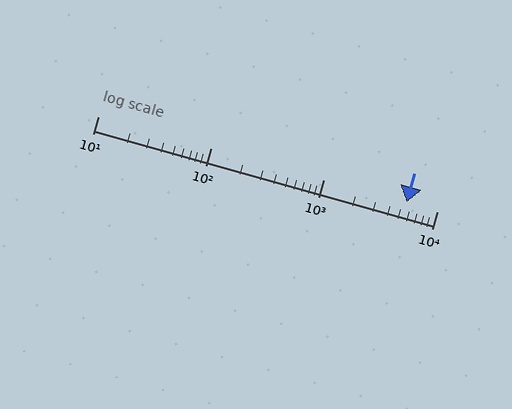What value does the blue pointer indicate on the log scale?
The pointer indicates approximately 5400.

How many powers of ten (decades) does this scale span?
The scale spans 3 decades, from 10 to 10000.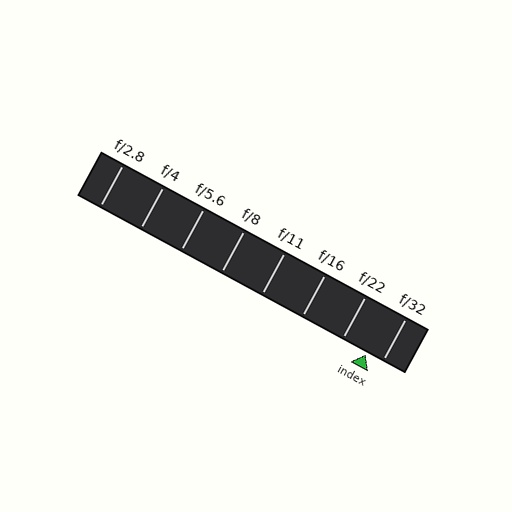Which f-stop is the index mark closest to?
The index mark is closest to f/32.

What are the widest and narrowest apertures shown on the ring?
The widest aperture shown is f/2.8 and the narrowest is f/32.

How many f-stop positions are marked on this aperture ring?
There are 8 f-stop positions marked.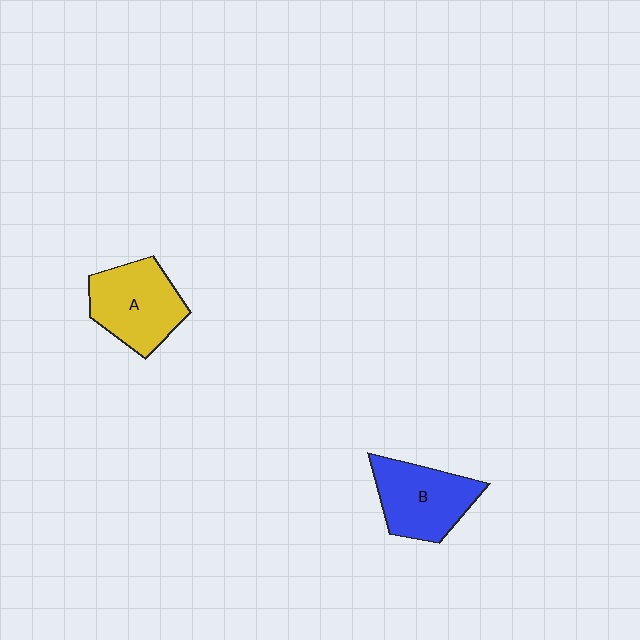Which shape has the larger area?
Shape A (yellow).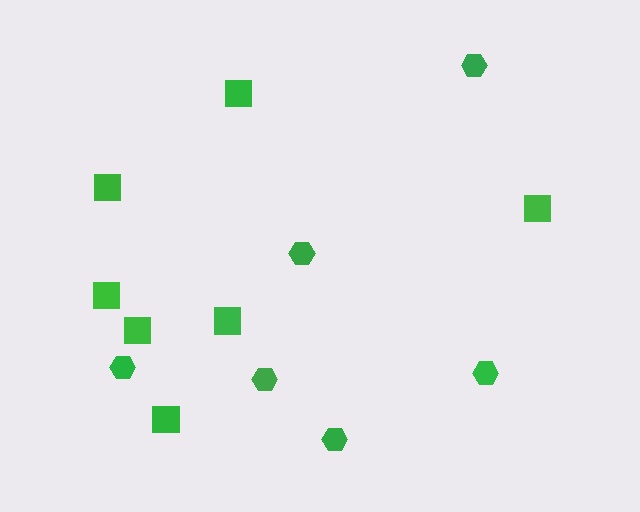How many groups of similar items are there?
There are 2 groups: one group of squares (7) and one group of hexagons (6).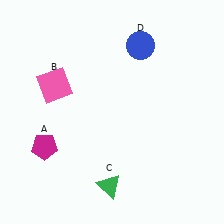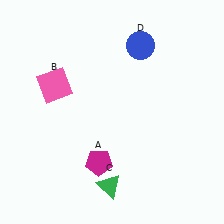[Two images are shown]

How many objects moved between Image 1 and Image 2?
1 object moved between the two images.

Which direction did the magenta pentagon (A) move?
The magenta pentagon (A) moved right.